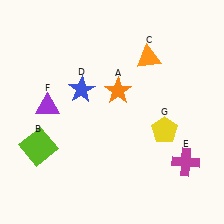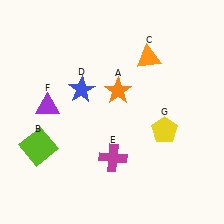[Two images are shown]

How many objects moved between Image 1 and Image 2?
1 object moved between the two images.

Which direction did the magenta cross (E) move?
The magenta cross (E) moved left.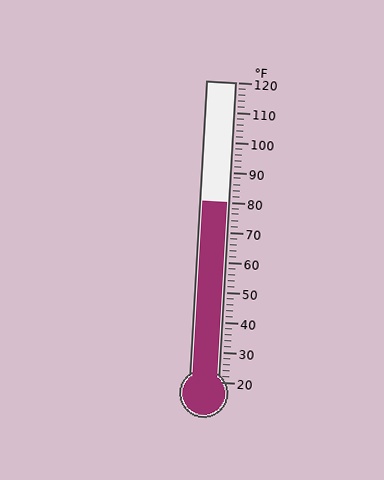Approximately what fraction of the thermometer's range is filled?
The thermometer is filled to approximately 60% of its range.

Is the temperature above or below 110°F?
The temperature is below 110°F.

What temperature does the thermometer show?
The thermometer shows approximately 80°F.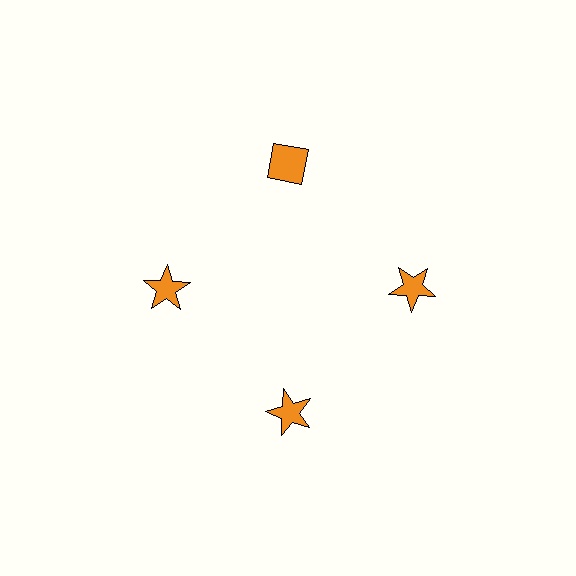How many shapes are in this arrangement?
There are 4 shapes arranged in a ring pattern.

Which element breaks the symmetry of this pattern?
The orange diamond at roughly the 12 o'clock position breaks the symmetry. All other shapes are orange stars.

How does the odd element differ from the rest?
It has a different shape: diamond instead of star.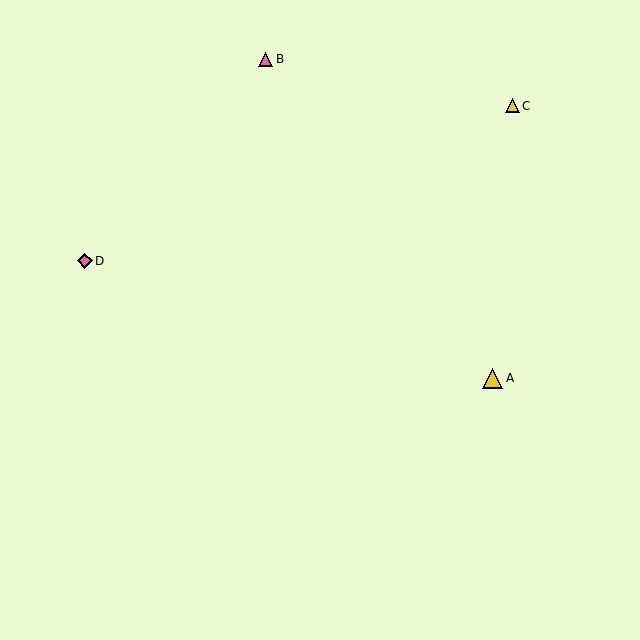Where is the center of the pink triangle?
The center of the pink triangle is at (266, 59).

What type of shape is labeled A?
Shape A is a yellow triangle.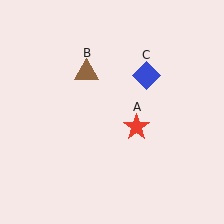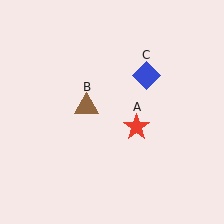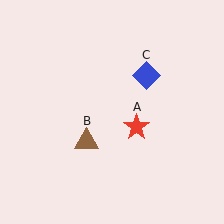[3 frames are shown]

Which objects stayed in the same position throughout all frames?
Red star (object A) and blue diamond (object C) remained stationary.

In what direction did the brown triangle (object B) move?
The brown triangle (object B) moved down.